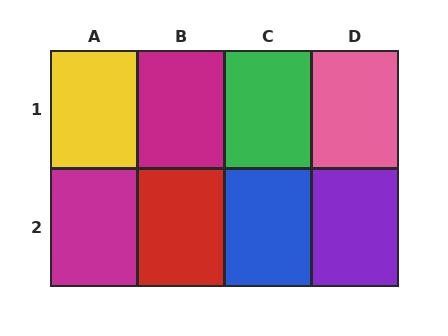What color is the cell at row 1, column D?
Pink.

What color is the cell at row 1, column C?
Green.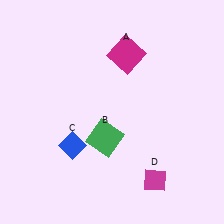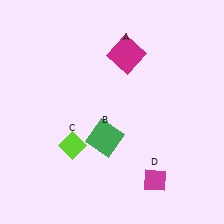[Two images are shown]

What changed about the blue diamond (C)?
In Image 1, C is blue. In Image 2, it changed to lime.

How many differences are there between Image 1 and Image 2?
There is 1 difference between the two images.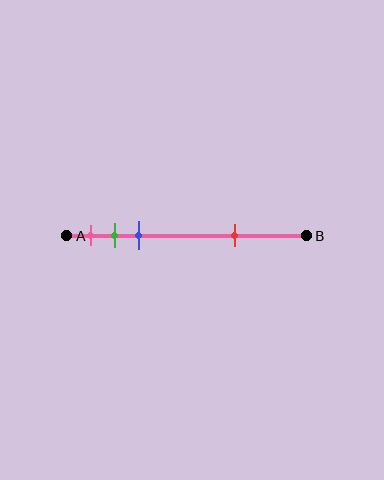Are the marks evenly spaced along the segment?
No, the marks are not evenly spaced.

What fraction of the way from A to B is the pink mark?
The pink mark is approximately 10% (0.1) of the way from A to B.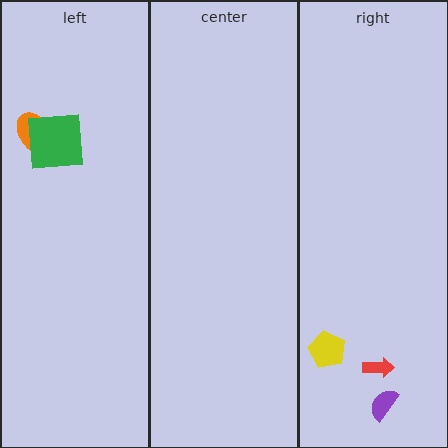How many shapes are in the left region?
2.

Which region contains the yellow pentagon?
The right region.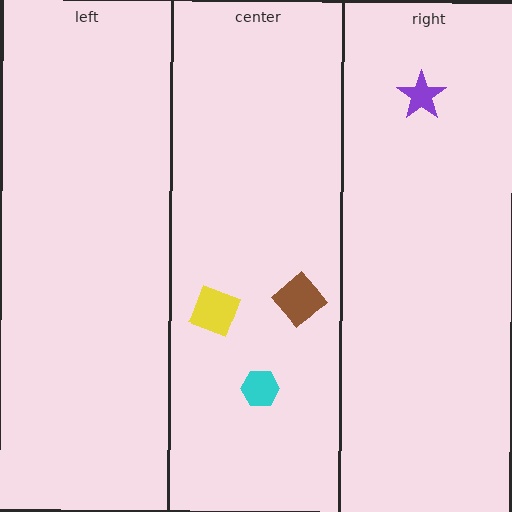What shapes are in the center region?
The brown diamond, the cyan hexagon, the yellow diamond.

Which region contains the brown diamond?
The center region.